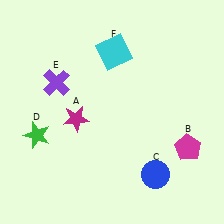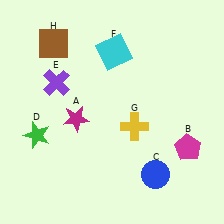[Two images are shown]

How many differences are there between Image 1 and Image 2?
There are 2 differences between the two images.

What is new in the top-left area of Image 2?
A brown square (H) was added in the top-left area of Image 2.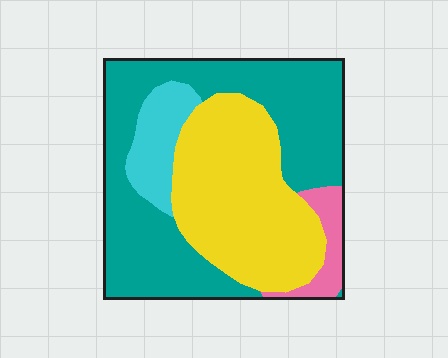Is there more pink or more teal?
Teal.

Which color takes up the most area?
Teal, at roughly 50%.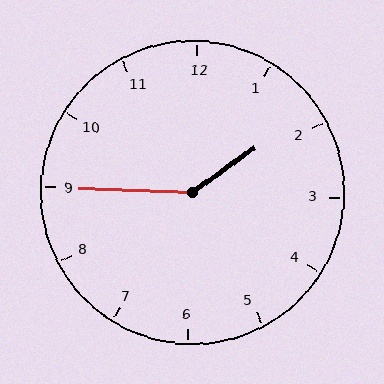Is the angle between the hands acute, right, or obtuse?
It is obtuse.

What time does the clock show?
1:45.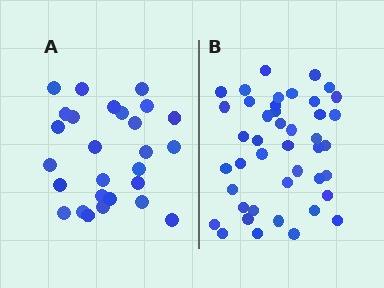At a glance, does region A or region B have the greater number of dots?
Region B (the right region) has more dots.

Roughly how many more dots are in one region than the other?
Region B has approximately 15 more dots than region A.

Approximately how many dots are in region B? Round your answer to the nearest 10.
About 40 dots. (The exact count is 43, which rounds to 40.)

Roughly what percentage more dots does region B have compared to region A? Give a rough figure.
About 60% more.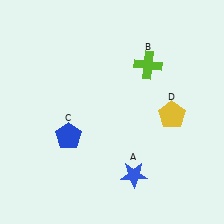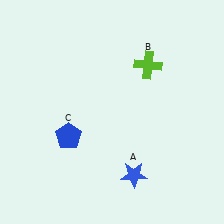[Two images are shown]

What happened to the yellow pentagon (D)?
The yellow pentagon (D) was removed in Image 2. It was in the bottom-right area of Image 1.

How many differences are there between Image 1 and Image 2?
There is 1 difference between the two images.